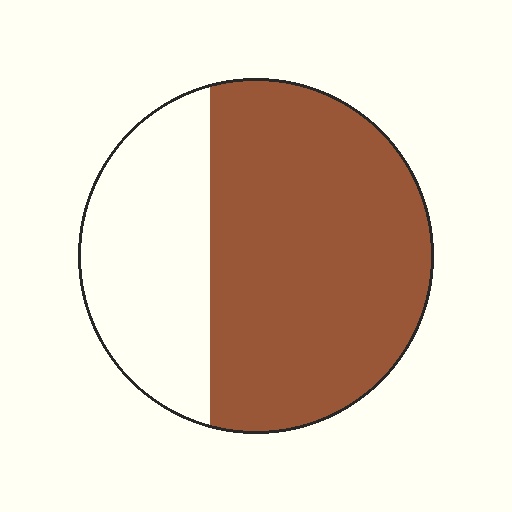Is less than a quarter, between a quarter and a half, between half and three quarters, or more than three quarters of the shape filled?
Between half and three quarters.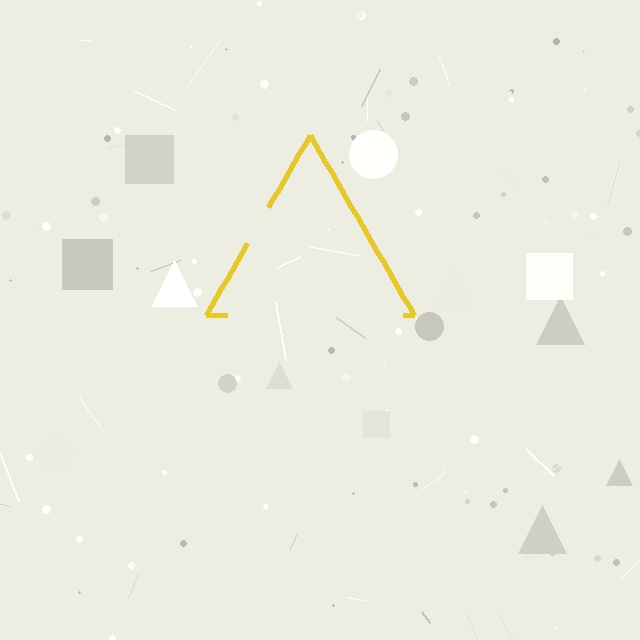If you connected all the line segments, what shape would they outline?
They would outline a triangle.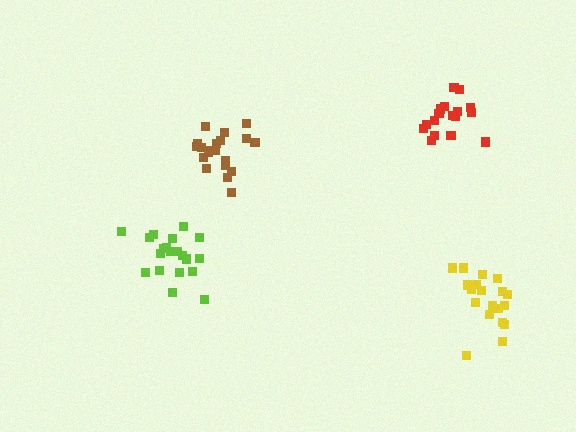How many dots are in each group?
Group 1: 20 dots, Group 2: 19 dots, Group 3: 21 dots, Group 4: 18 dots (78 total).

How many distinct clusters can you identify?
There are 4 distinct clusters.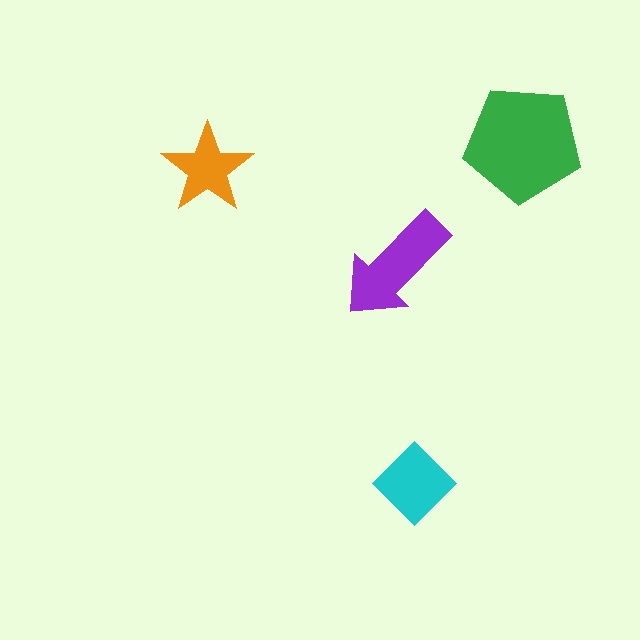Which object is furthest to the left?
The orange star is leftmost.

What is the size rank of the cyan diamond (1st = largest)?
3rd.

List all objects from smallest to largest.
The orange star, the cyan diamond, the purple arrow, the green pentagon.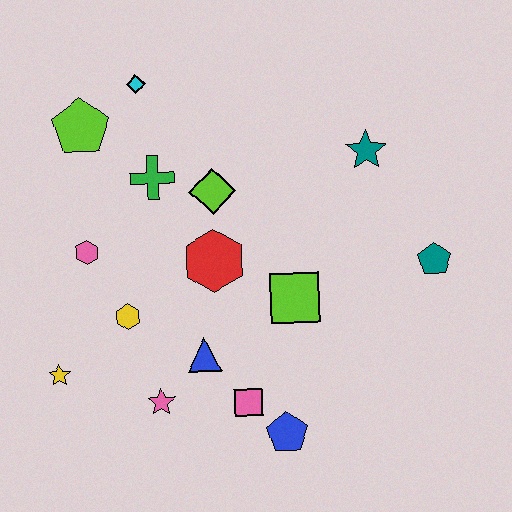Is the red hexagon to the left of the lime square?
Yes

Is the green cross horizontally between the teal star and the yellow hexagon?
Yes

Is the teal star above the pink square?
Yes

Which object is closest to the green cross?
The lime diamond is closest to the green cross.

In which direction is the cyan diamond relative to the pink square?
The cyan diamond is above the pink square.